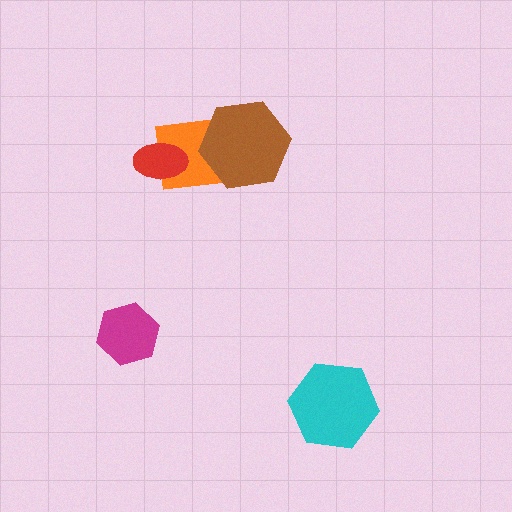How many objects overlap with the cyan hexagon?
0 objects overlap with the cyan hexagon.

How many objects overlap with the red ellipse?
1 object overlaps with the red ellipse.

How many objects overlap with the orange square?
2 objects overlap with the orange square.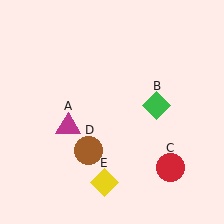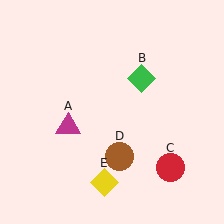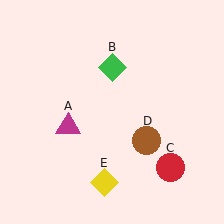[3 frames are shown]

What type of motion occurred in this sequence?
The green diamond (object B), brown circle (object D) rotated counterclockwise around the center of the scene.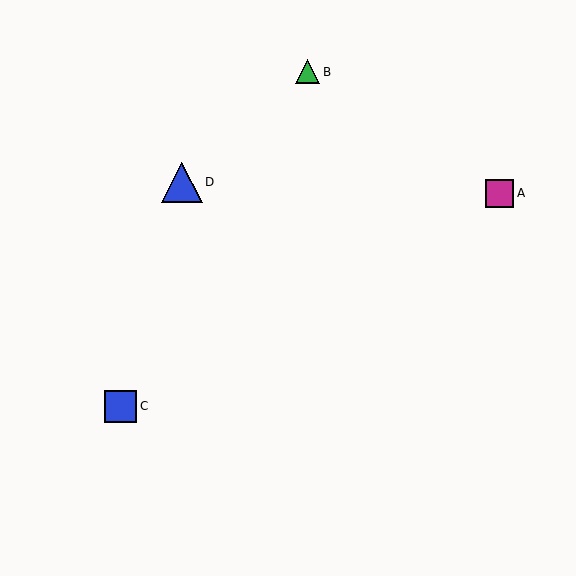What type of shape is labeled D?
Shape D is a blue triangle.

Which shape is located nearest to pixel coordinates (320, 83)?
The green triangle (labeled B) at (308, 72) is nearest to that location.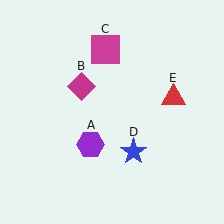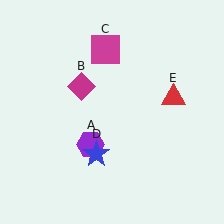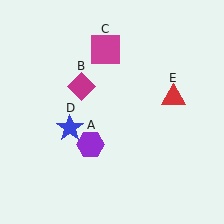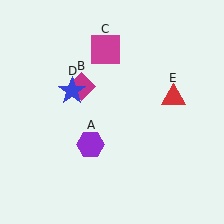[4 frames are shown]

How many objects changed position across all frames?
1 object changed position: blue star (object D).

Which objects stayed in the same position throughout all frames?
Purple hexagon (object A) and magenta diamond (object B) and magenta square (object C) and red triangle (object E) remained stationary.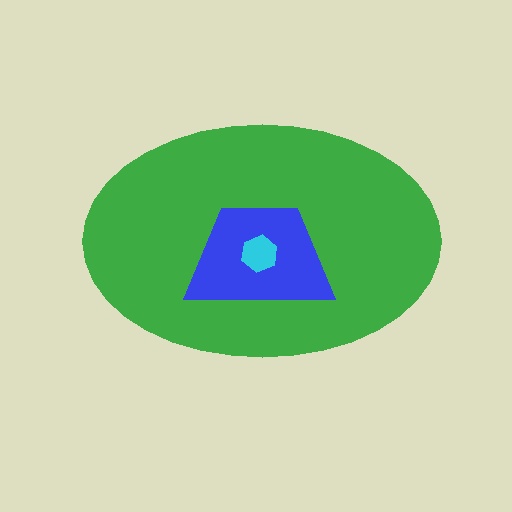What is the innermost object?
The cyan hexagon.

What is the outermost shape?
The green ellipse.